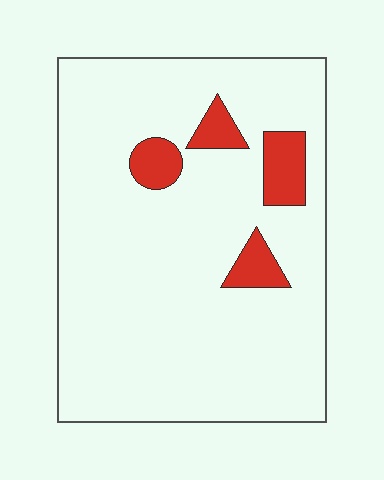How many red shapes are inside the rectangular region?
4.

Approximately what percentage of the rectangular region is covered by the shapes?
Approximately 10%.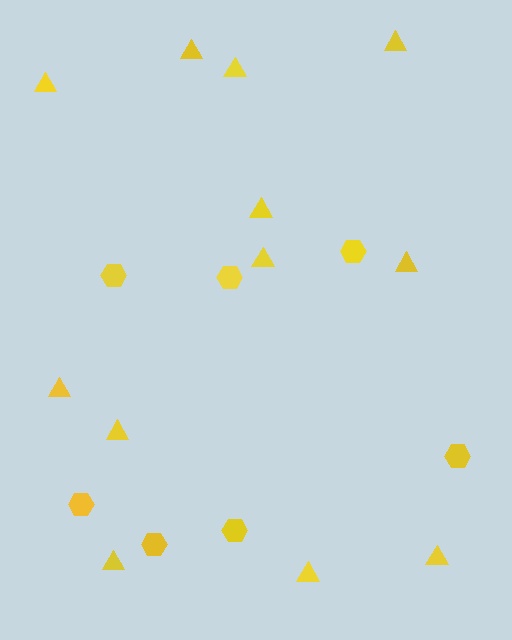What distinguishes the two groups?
There are 2 groups: one group of triangles (12) and one group of hexagons (7).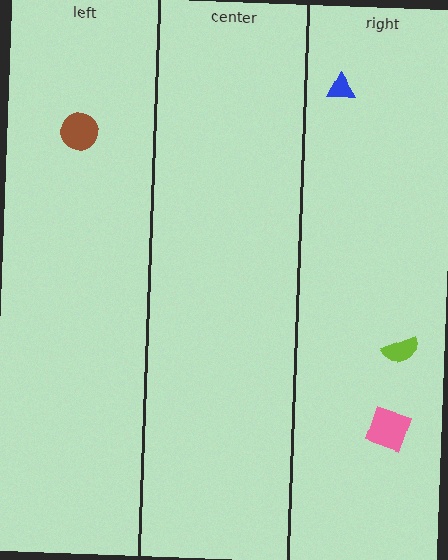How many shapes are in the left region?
1.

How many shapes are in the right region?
4.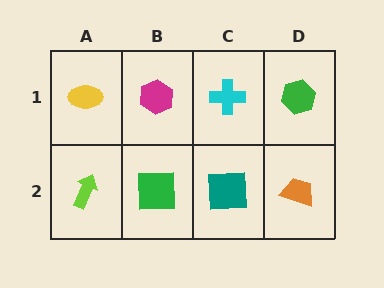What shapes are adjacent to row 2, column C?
A cyan cross (row 1, column C), a green square (row 2, column B), an orange trapezoid (row 2, column D).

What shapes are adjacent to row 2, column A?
A yellow ellipse (row 1, column A), a green square (row 2, column B).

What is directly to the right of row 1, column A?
A magenta hexagon.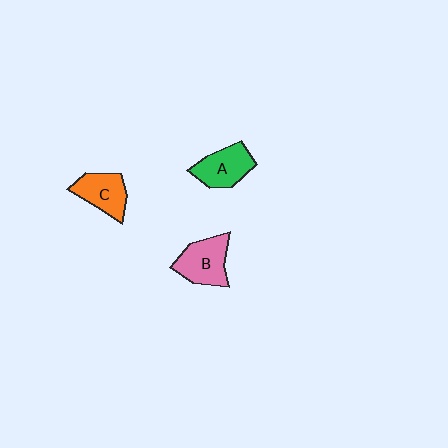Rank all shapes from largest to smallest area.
From largest to smallest: B (pink), A (green), C (orange).